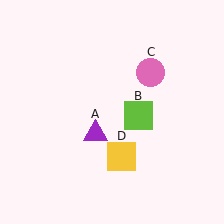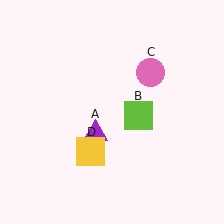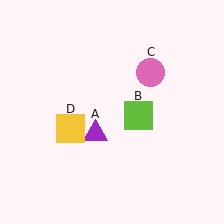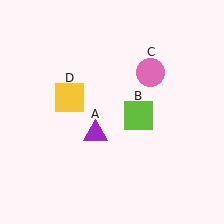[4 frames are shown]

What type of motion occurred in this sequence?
The yellow square (object D) rotated clockwise around the center of the scene.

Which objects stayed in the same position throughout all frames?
Purple triangle (object A) and lime square (object B) and pink circle (object C) remained stationary.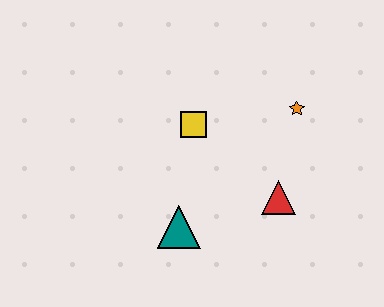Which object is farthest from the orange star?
The teal triangle is farthest from the orange star.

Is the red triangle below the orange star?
Yes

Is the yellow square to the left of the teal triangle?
No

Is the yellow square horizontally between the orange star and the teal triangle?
Yes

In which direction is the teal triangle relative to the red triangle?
The teal triangle is to the left of the red triangle.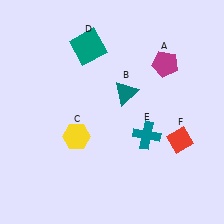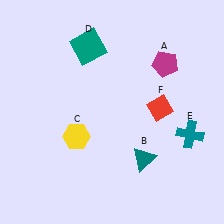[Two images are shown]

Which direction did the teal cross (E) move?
The teal cross (E) moved right.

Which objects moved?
The objects that moved are: the teal triangle (B), the teal cross (E), the red diamond (F).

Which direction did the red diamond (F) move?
The red diamond (F) moved up.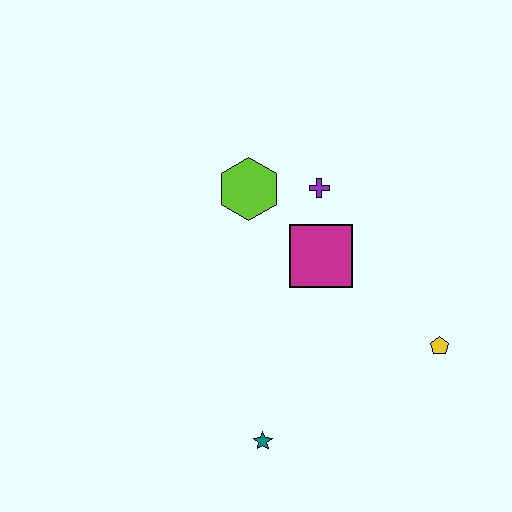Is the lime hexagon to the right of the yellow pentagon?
No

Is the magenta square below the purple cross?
Yes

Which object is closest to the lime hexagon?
The purple cross is closest to the lime hexagon.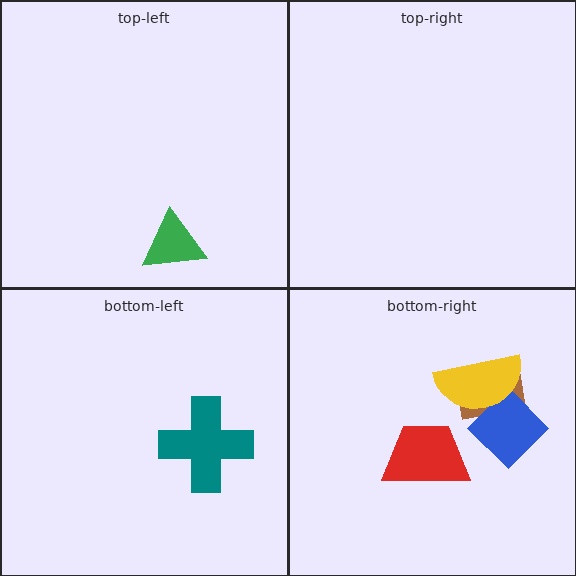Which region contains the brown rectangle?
The bottom-right region.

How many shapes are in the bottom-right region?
4.